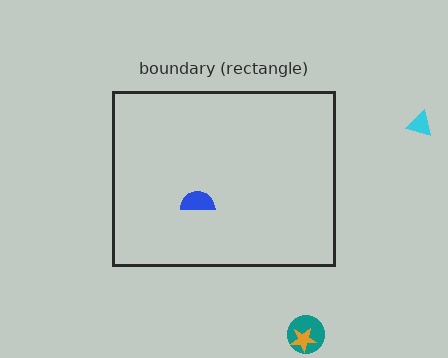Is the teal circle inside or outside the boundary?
Outside.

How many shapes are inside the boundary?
1 inside, 3 outside.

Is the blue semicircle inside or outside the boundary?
Inside.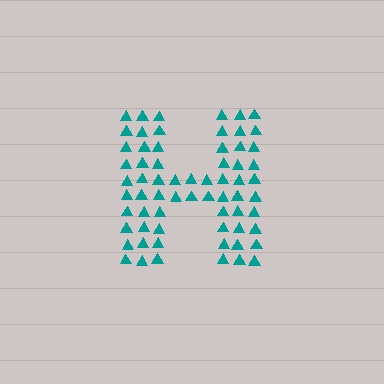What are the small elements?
The small elements are triangles.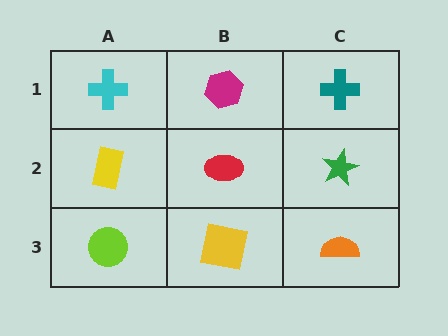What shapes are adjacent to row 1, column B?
A red ellipse (row 2, column B), a cyan cross (row 1, column A), a teal cross (row 1, column C).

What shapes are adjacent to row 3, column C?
A green star (row 2, column C), a yellow square (row 3, column B).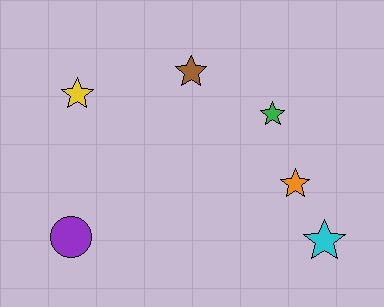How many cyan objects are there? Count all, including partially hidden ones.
There is 1 cyan object.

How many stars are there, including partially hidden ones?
There are 5 stars.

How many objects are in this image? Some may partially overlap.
There are 6 objects.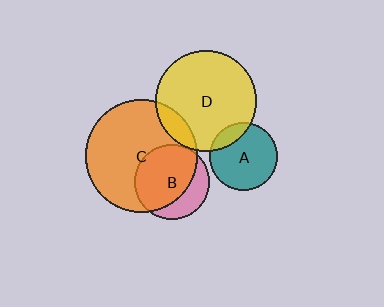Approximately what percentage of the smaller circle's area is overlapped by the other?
Approximately 70%.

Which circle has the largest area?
Circle C (orange).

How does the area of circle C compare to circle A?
Approximately 2.7 times.